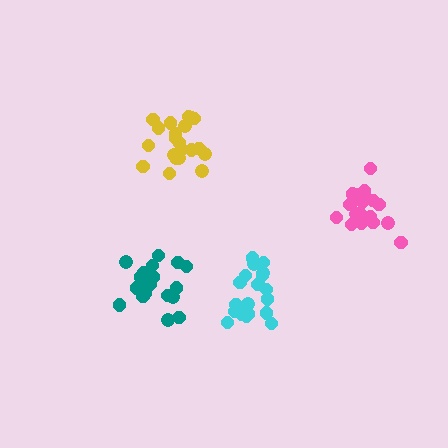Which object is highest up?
The yellow cluster is topmost.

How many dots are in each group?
Group 1: 19 dots, Group 2: 19 dots, Group 3: 18 dots, Group 4: 21 dots (77 total).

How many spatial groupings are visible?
There are 4 spatial groupings.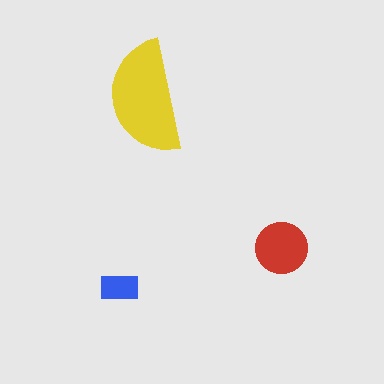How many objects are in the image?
There are 3 objects in the image.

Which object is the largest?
The yellow semicircle.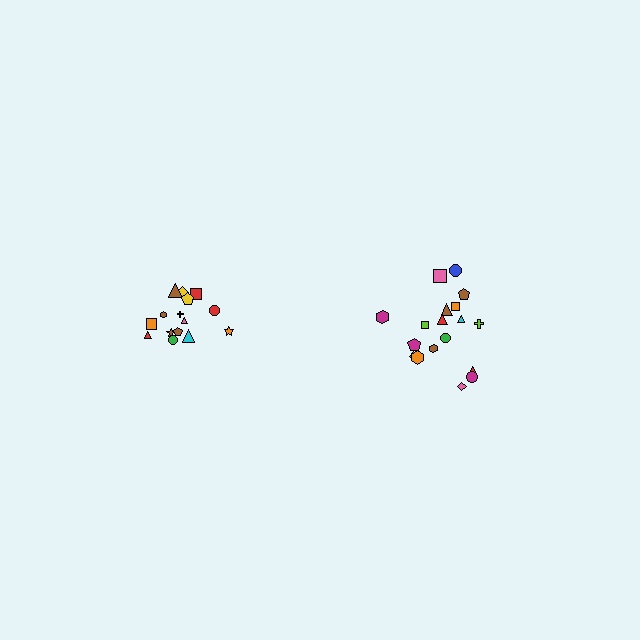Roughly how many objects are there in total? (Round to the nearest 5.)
Roughly 35 objects in total.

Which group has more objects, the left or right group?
The right group.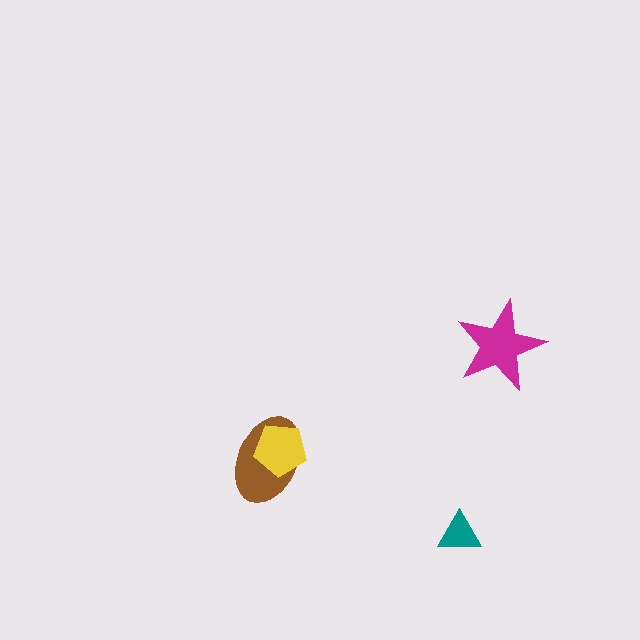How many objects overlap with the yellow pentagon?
1 object overlaps with the yellow pentagon.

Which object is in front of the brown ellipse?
The yellow pentagon is in front of the brown ellipse.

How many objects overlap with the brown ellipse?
1 object overlaps with the brown ellipse.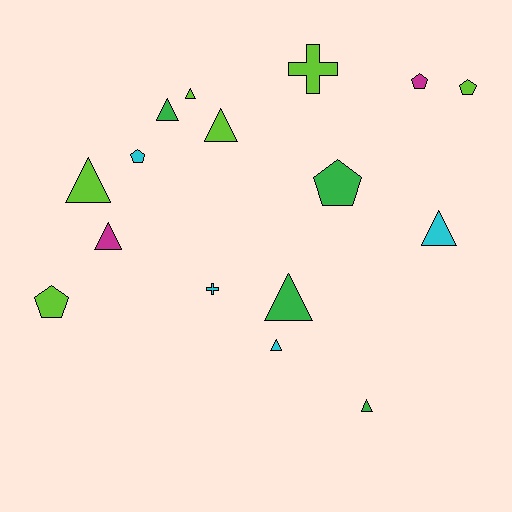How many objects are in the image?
There are 16 objects.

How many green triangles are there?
There are 3 green triangles.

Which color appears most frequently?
Lime, with 6 objects.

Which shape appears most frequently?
Triangle, with 9 objects.